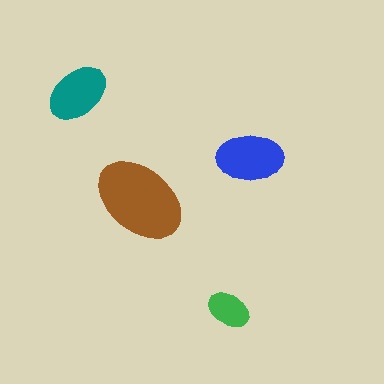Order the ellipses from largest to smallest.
the brown one, the blue one, the teal one, the green one.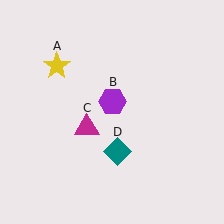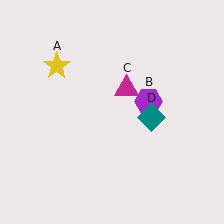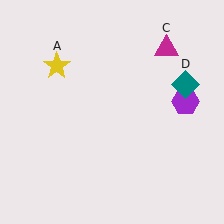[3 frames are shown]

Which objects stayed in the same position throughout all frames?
Yellow star (object A) remained stationary.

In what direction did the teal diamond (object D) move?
The teal diamond (object D) moved up and to the right.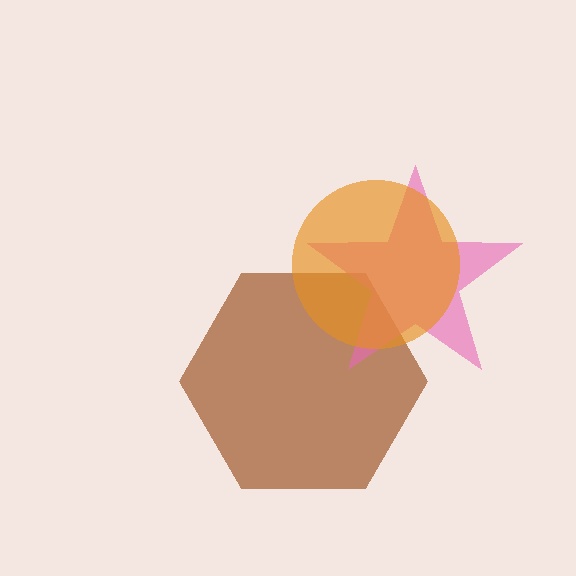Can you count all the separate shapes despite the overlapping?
Yes, there are 3 separate shapes.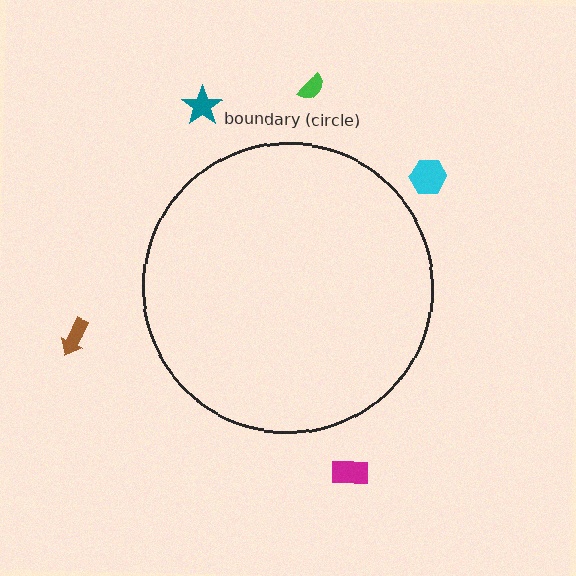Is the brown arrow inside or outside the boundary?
Outside.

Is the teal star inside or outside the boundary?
Outside.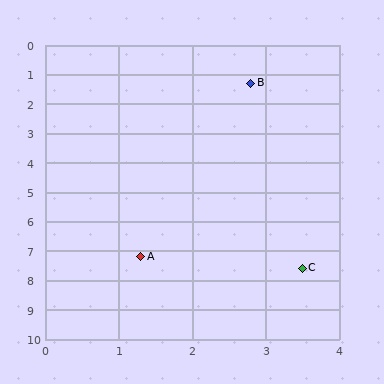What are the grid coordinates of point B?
Point B is at approximately (2.8, 1.3).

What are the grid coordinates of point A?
Point A is at approximately (1.3, 7.2).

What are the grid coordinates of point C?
Point C is at approximately (3.5, 7.6).